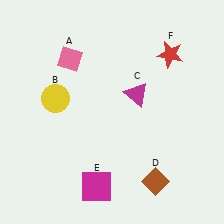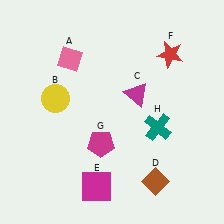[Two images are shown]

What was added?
A magenta pentagon (G), a teal cross (H) were added in Image 2.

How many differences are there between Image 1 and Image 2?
There are 2 differences between the two images.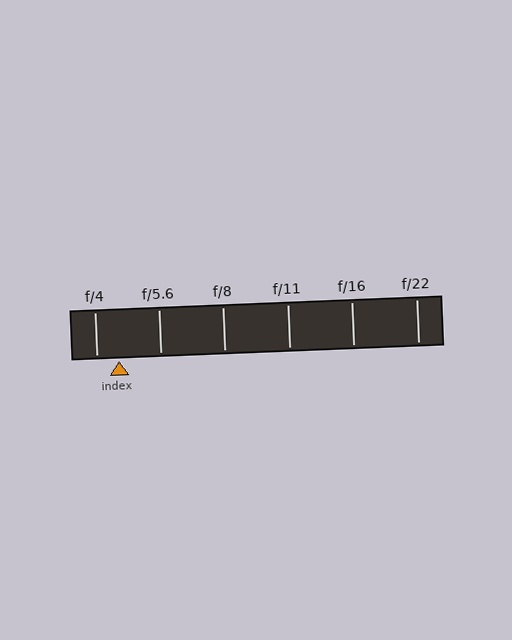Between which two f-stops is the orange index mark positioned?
The index mark is between f/4 and f/5.6.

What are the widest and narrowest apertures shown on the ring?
The widest aperture shown is f/4 and the narrowest is f/22.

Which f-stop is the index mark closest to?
The index mark is closest to f/4.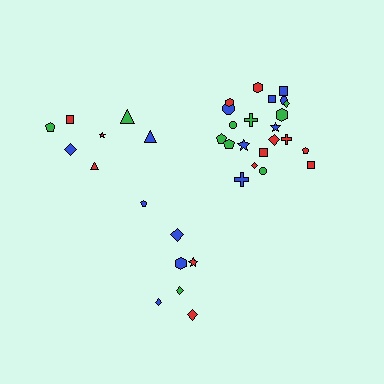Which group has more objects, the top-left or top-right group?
The top-right group.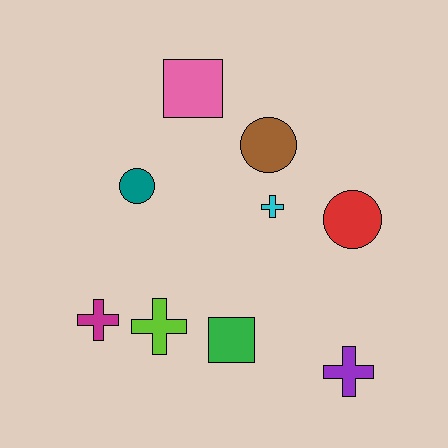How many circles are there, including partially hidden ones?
There are 3 circles.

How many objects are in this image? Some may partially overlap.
There are 9 objects.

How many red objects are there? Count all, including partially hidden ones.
There is 1 red object.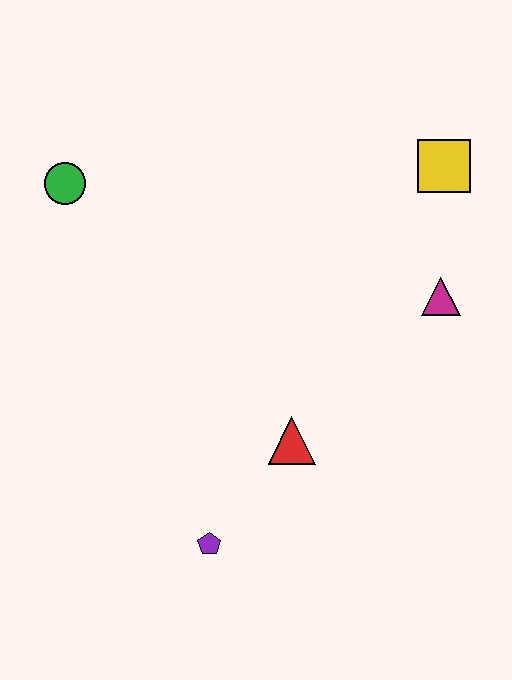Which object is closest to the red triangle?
The purple pentagon is closest to the red triangle.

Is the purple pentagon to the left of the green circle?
No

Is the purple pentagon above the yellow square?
No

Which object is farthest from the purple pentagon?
The yellow square is farthest from the purple pentagon.